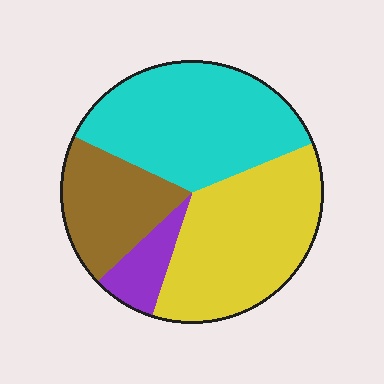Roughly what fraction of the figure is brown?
Brown covers around 20% of the figure.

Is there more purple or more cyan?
Cyan.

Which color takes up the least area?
Purple, at roughly 10%.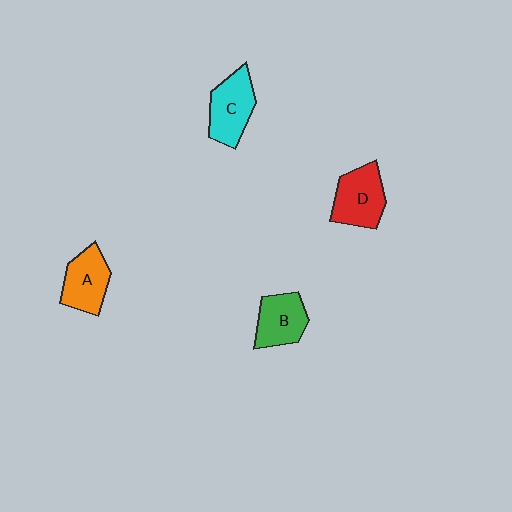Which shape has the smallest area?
Shape B (green).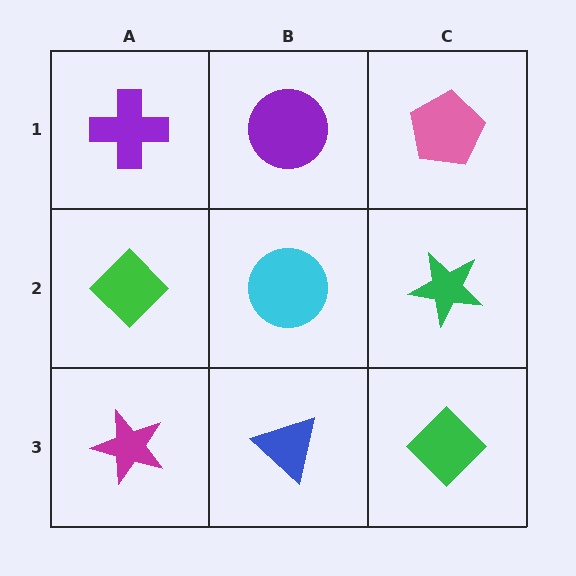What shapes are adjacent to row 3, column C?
A green star (row 2, column C), a blue triangle (row 3, column B).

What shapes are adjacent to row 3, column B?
A cyan circle (row 2, column B), a magenta star (row 3, column A), a green diamond (row 3, column C).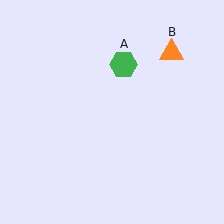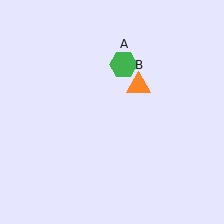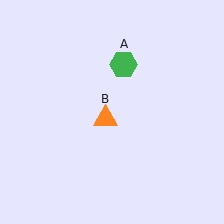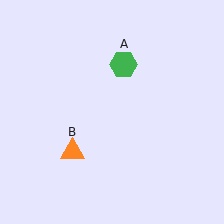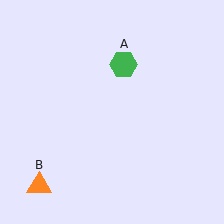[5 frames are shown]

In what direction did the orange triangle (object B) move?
The orange triangle (object B) moved down and to the left.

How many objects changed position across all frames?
1 object changed position: orange triangle (object B).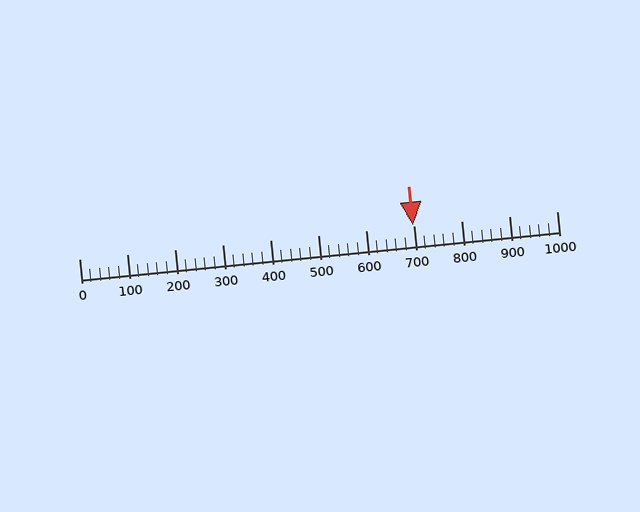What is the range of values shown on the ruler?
The ruler shows values from 0 to 1000.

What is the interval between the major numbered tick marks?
The major tick marks are spaced 100 units apart.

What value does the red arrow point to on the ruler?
The red arrow points to approximately 698.